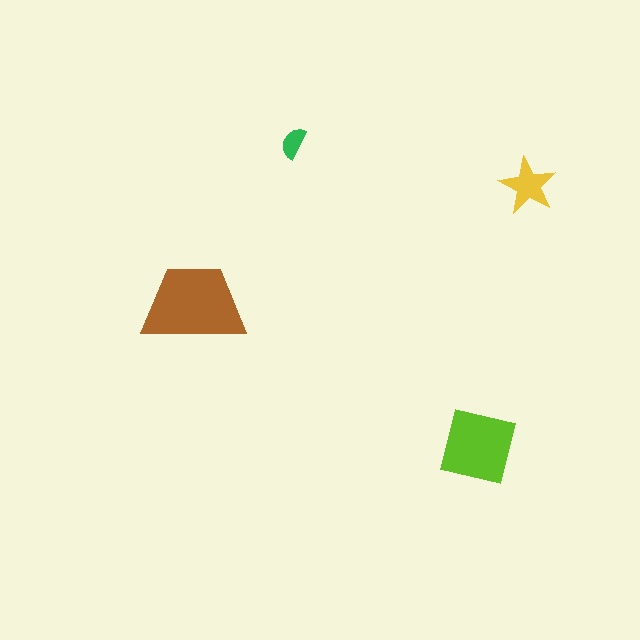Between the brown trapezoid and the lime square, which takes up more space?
The brown trapezoid.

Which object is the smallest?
The green semicircle.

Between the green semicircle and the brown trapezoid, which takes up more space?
The brown trapezoid.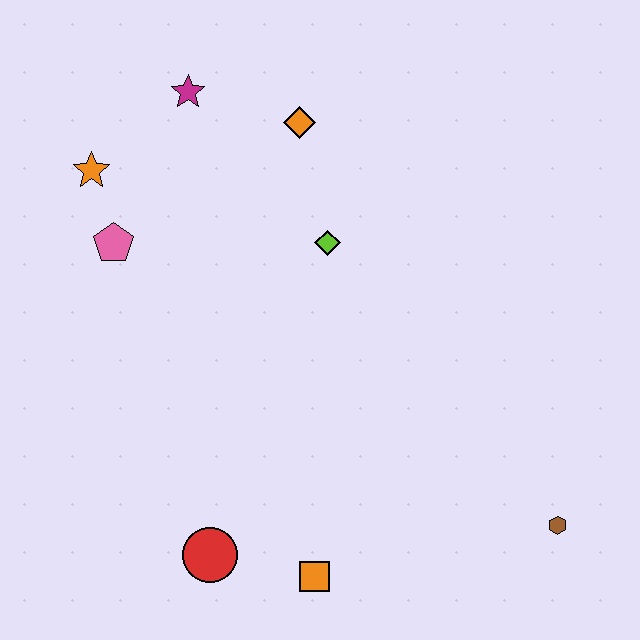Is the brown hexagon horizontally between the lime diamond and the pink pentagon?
No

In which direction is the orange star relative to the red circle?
The orange star is above the red circle.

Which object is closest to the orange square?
The red circle is closest to the orange square.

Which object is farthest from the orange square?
The magenta star is farthest from the orange square.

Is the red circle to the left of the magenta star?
No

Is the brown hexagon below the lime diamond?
Yes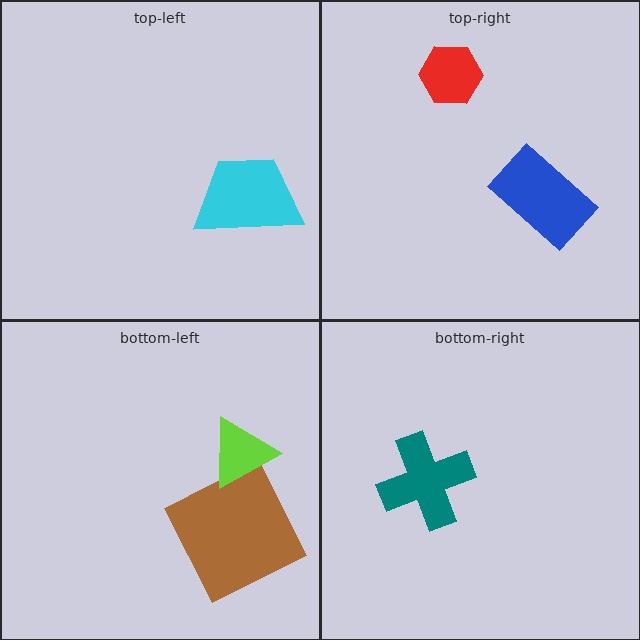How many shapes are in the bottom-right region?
1.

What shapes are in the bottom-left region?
The brown square, the lime triangle.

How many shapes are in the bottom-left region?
2.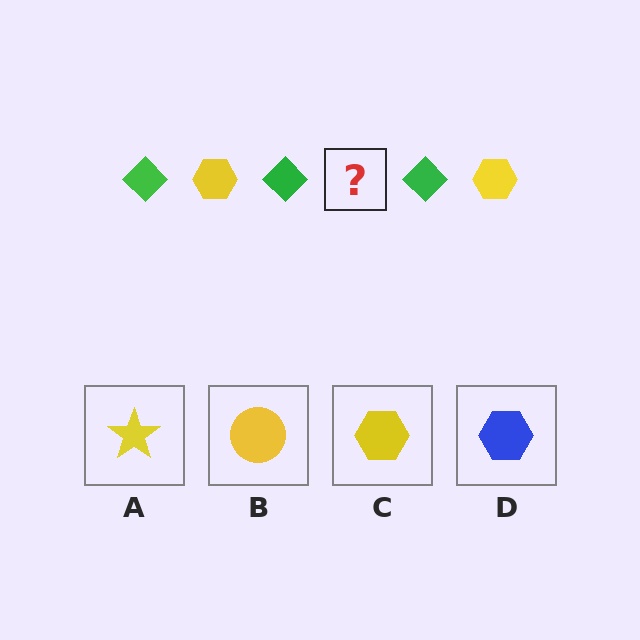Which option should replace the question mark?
Option C.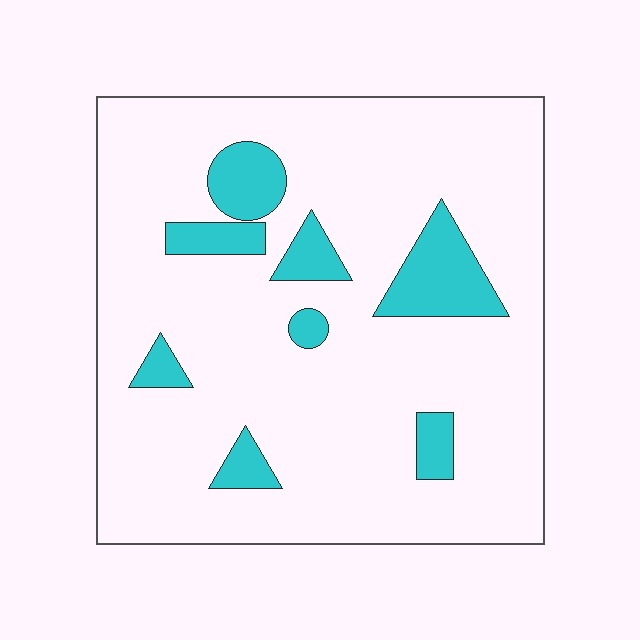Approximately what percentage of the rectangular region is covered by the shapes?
Approximately 15%.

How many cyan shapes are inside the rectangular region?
8.